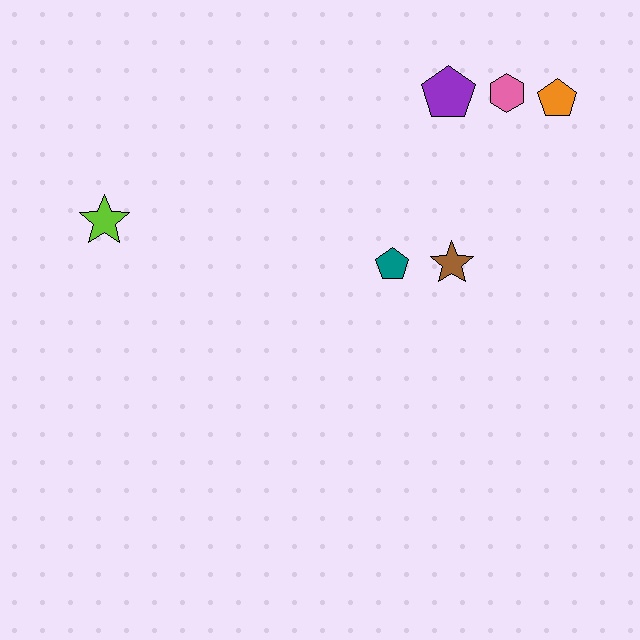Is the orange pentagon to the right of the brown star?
Yes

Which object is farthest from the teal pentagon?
The lime star is farthest from the teal pentagon.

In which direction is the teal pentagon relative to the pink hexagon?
The teal pentagon is below the pink hexagon.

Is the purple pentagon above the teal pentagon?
Yes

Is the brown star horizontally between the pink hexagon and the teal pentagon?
Yes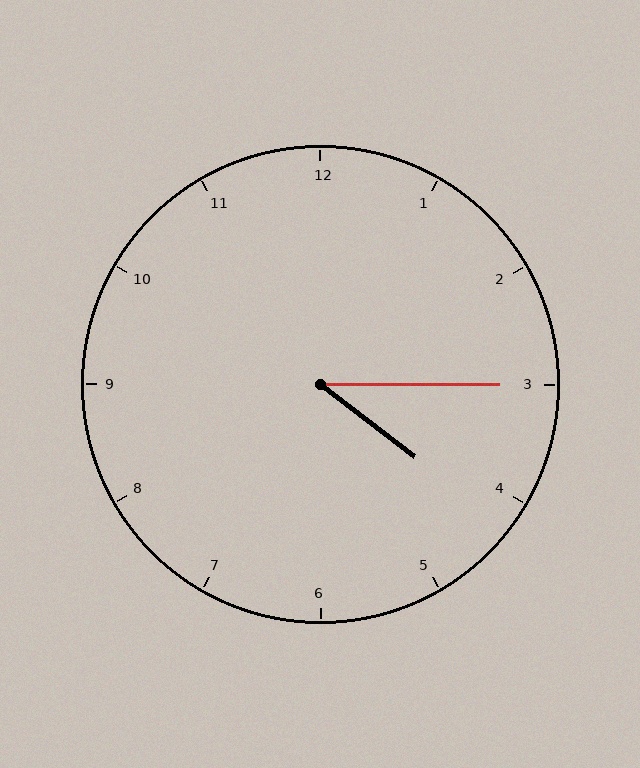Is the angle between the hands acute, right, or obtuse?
It is acute.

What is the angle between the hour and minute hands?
Approximately 38 degrees.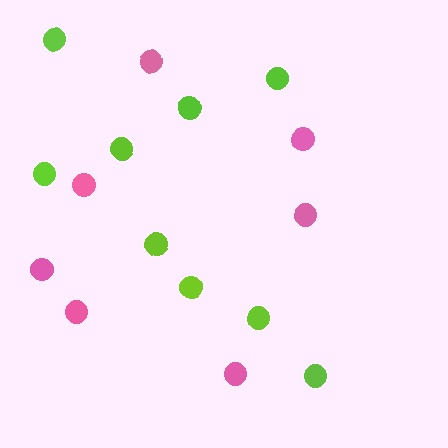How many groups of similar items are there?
There are 2 groups: one group of lime circles (9) and one group of pink circles (7).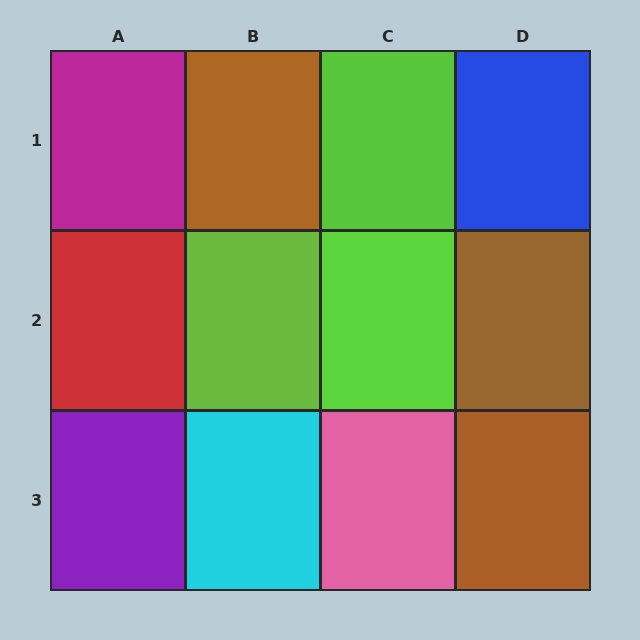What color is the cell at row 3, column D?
Brown.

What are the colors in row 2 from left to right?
Red, lime, lime, brown.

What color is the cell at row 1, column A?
Magenta.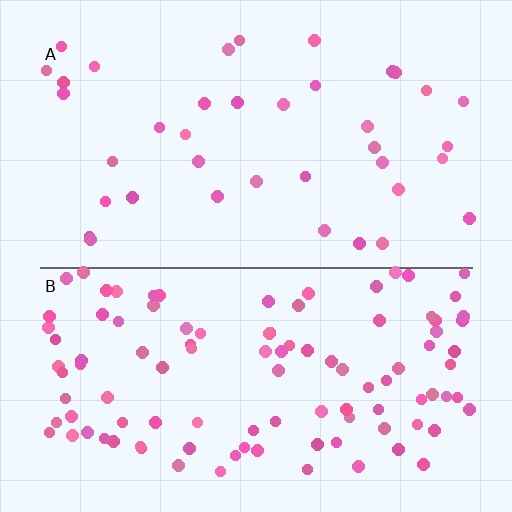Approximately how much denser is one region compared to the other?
Approximately 2.7× — region B over region A.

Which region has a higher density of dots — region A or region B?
B (the bottom).